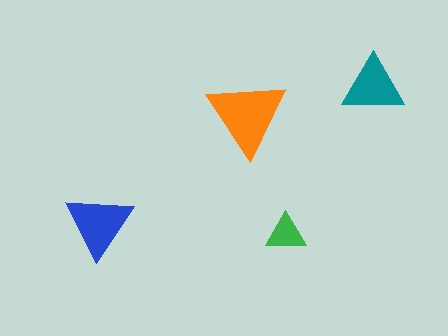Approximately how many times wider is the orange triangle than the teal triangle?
About 1.5 times wider.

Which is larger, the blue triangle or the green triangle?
The blue one.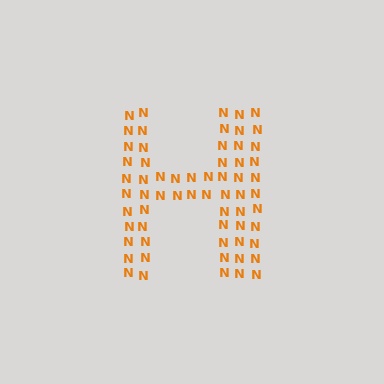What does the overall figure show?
The overall figure shows the letter H.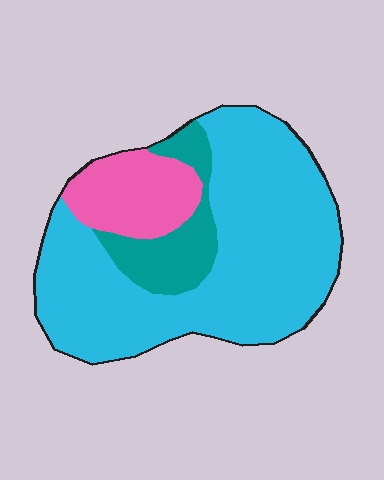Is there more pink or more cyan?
Cyan.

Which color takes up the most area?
Cyan, at roughly 70%.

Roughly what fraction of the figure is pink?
Pink covers roughly 15% of the figure.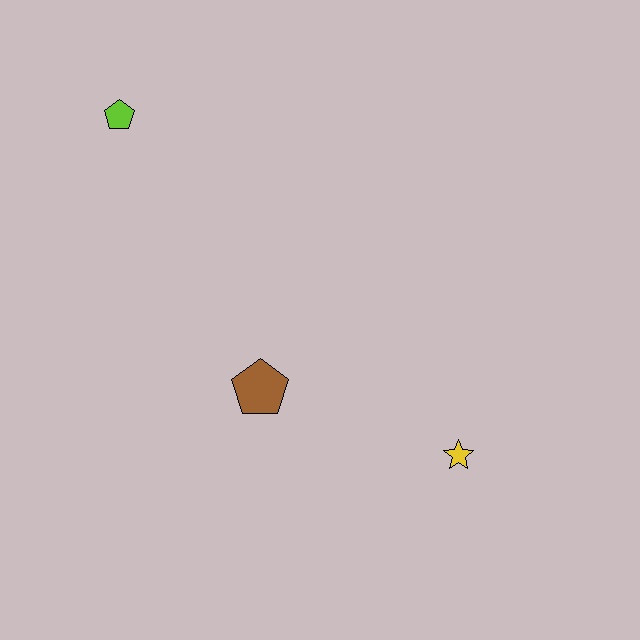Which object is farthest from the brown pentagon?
The lime pentagon is farthest from the brown pentagon.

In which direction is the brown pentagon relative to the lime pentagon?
The brown pentagon is below the lime pentagon.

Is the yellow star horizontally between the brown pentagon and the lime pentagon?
No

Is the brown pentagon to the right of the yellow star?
No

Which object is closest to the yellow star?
The brown pentagon is closest to the yellow star.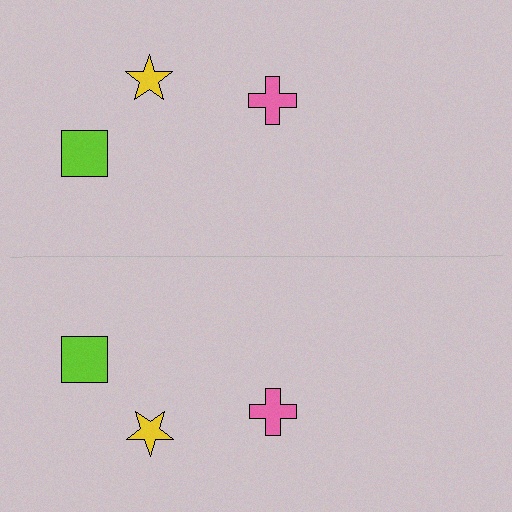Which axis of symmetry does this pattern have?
The pattern has a horizontal axis of symmetry running through the center of the image.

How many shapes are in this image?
There are 6 shapes in this image.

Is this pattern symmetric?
Yes, this pattern has bilateral (reflection) symmetry.